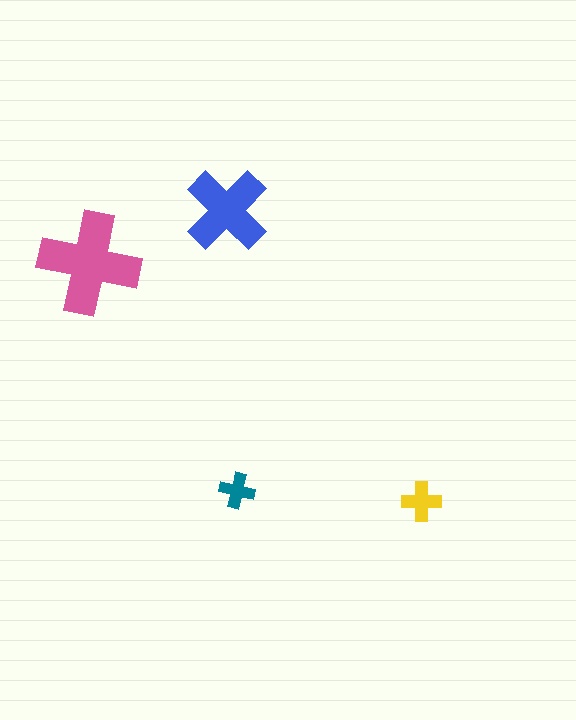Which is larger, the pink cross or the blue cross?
The pink one.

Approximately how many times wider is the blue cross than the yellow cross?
About 2 times wider.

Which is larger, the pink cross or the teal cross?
The pink one.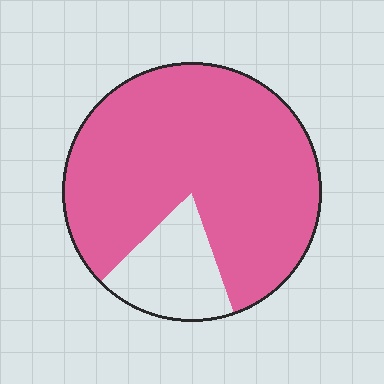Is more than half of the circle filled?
Yes.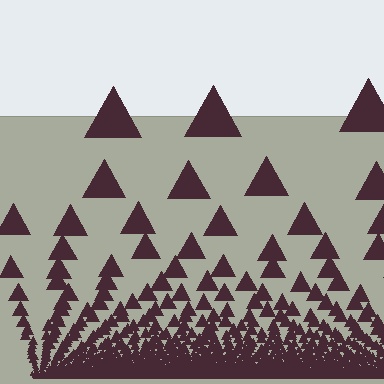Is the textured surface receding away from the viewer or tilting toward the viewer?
The surface appears to tilt toward the viewer. Texture elements get larger and sparser toward the top.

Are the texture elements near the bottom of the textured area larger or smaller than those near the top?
Smaller. The gradient is inverted — elements near the bottom are smaller and denser.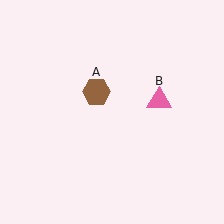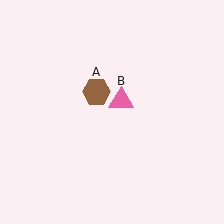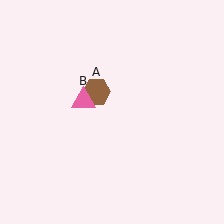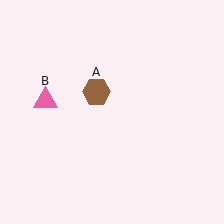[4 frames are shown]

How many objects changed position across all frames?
1 object changed position: pink triangle (object B).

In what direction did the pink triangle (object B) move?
The pink triangle (object B) moved left.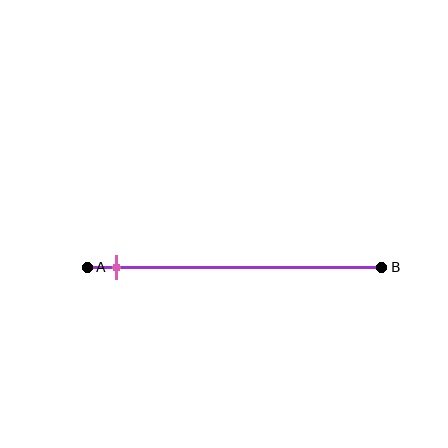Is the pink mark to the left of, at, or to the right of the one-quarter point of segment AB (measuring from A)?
The pink mark is to the left of the one-quarter point of segment AB.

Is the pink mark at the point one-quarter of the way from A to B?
No, the mark is at about 10% from A, not at the 25% one-quarter point.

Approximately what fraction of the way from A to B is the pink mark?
The pink mark is approximately 10% of the way from A to B.